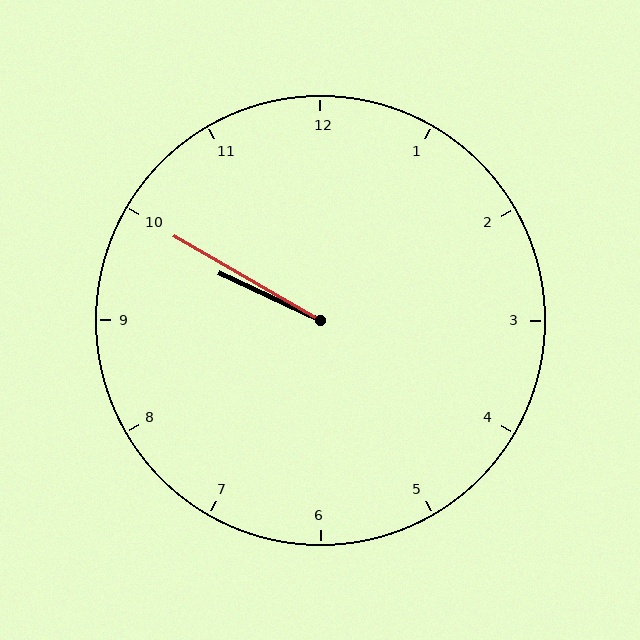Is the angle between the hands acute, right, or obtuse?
It is acute.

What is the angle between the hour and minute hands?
Approximately 5 degrees.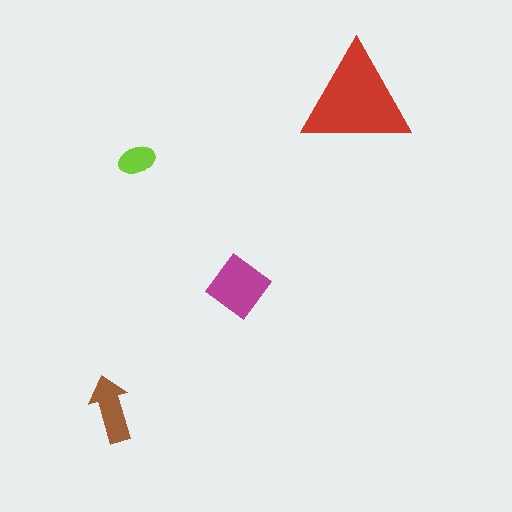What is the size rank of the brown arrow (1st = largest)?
3rd.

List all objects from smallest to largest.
The lime ellipse, the brown arrow, the magenta diamond, the red triangle.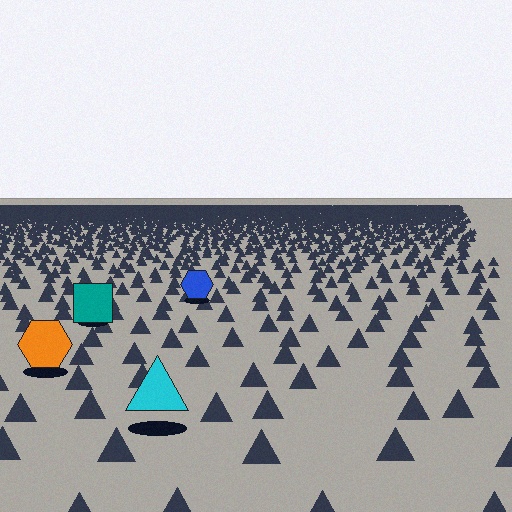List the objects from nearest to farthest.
From nearest to farthest: the cyan triangle, the orange hexagon, the teal square, the blue hexagon.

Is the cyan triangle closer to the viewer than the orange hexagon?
Yes. The cyan triangle is closer — you can tell from the texture gradient: the ground texture is coarser near it.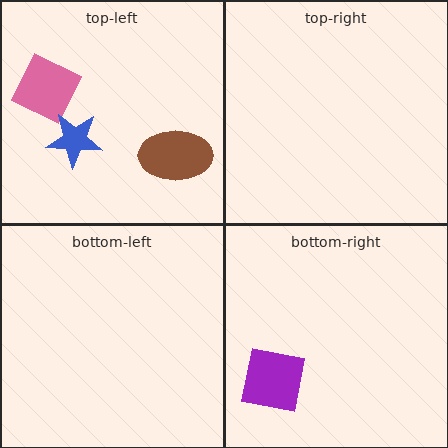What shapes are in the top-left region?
The pink diamond, the blue star, the brown ellipse.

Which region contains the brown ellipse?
The top-left region.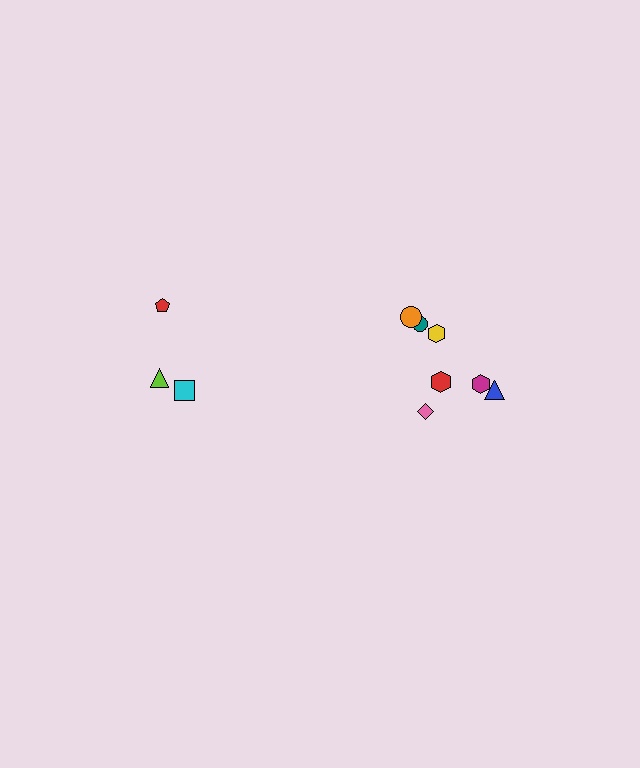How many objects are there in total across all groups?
There are 10 objects.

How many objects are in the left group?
There are 3 objects.